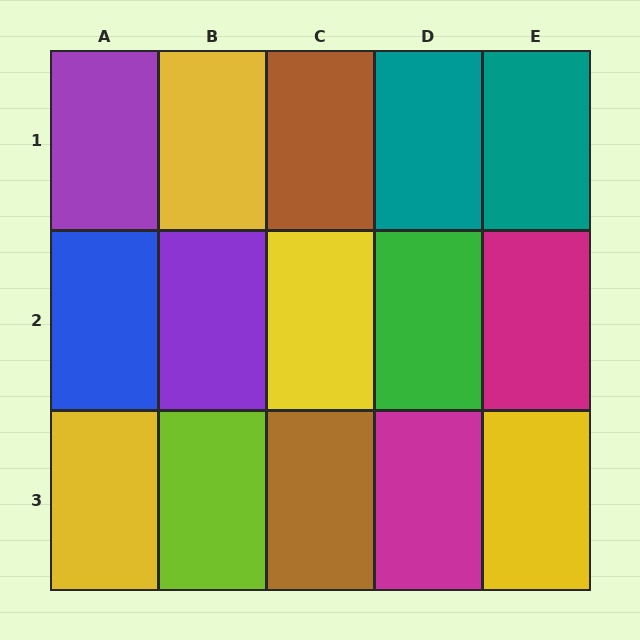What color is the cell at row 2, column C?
Yellow.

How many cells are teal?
2 cells are teal.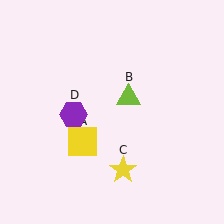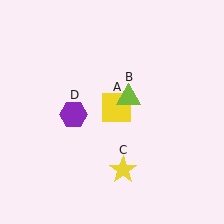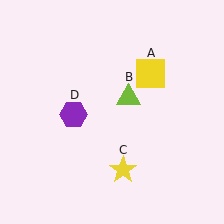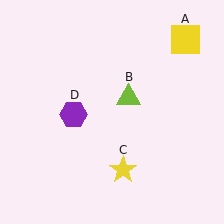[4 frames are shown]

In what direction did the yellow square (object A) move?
The yellow square (object A) moved up and to the right.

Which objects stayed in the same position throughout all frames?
Lime triangle (object B) and yellow star (object C) and purple hexagon (object D) remained stationary.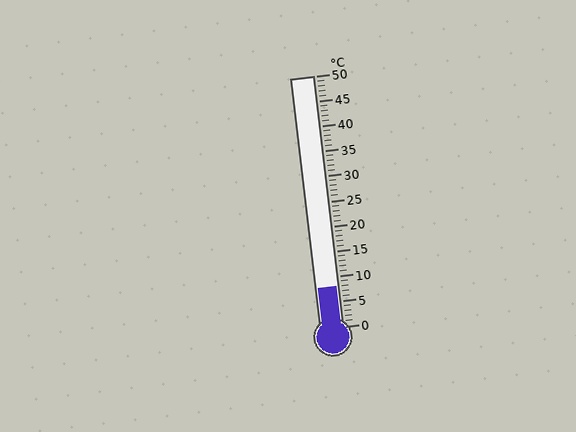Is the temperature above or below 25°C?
The temperature is below 25°C.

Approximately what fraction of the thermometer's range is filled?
The thermometer is filled to approximately 15% of its range.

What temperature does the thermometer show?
The thermometer shows approximately 8°C.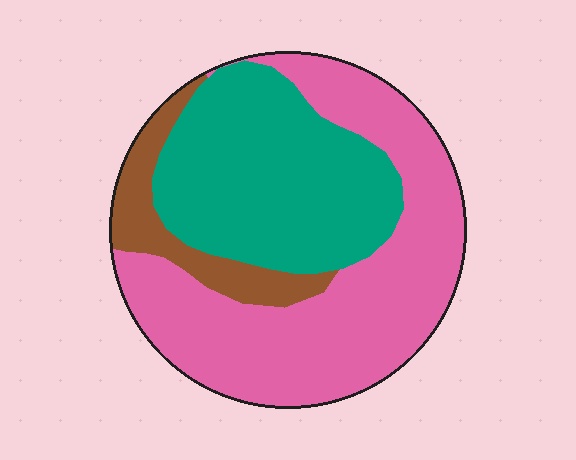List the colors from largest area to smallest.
From largest to smallest: pink, teal, brown.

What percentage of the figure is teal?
Teal covers around 35% of the figure.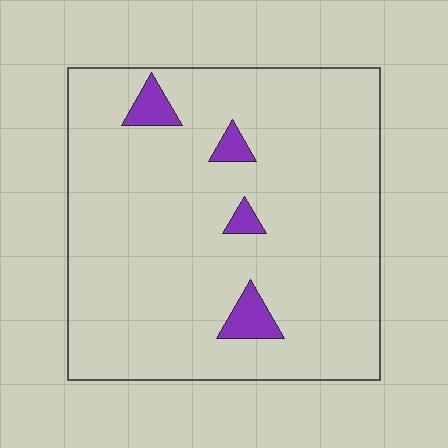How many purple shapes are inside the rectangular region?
4.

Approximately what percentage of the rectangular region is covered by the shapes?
Approximately 5%.